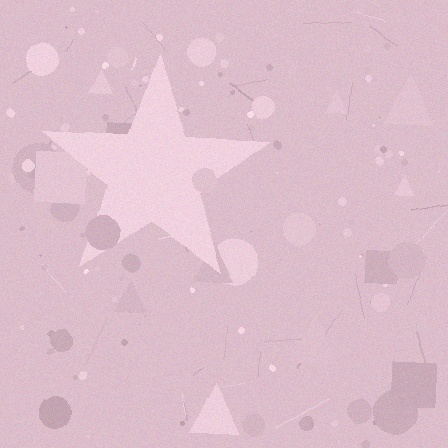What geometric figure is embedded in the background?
A star is embedded in the background.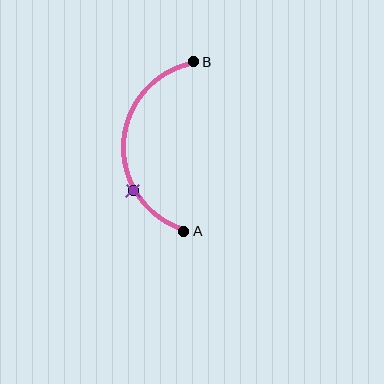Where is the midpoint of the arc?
The arc midpoint is the point on the curve farthest from the straight line joining A and B. It sits to the left of that line.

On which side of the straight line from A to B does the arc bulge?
The arc bulges to the left of the straight line connecting A and B.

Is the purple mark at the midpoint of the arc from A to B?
No. The purple mark lies on the arc but is closer to endpoint A. The arc midpoint would be at the point on the curve equidistant along the arc from both A and B.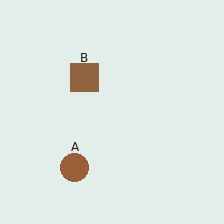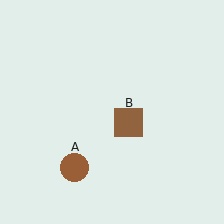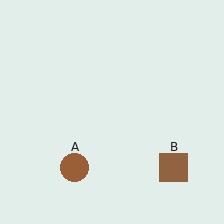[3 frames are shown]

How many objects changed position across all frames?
1 object changed position: brown square (object B).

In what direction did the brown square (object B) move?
The brown square (object B) moved down and to the right.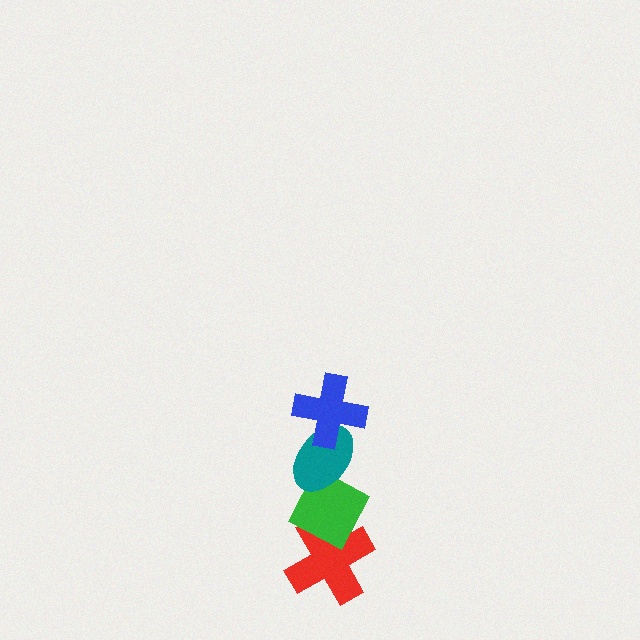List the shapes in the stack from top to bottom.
From top to bottom: the blue cross, the teal ellipse, the green diamond, the red cross.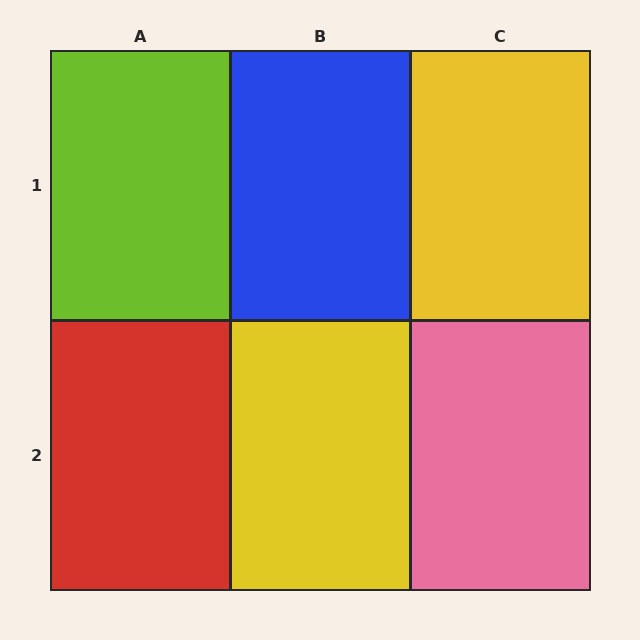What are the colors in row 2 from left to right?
Red, yellow, pink.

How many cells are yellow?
2 cells are yellow.